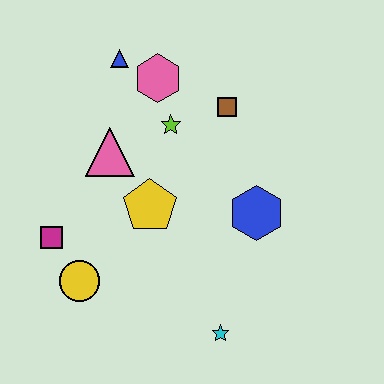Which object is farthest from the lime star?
The cyan star is farthest from the lime star.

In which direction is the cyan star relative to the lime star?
The cyan star is below the lime star.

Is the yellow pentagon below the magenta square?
No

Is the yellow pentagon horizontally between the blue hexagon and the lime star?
No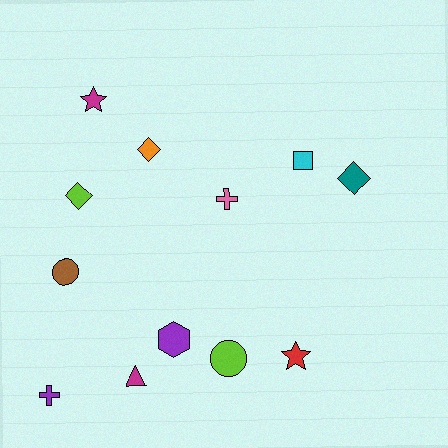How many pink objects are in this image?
There is 1 pink object.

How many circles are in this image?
There are 2 circles.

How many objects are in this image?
There are 12 objects.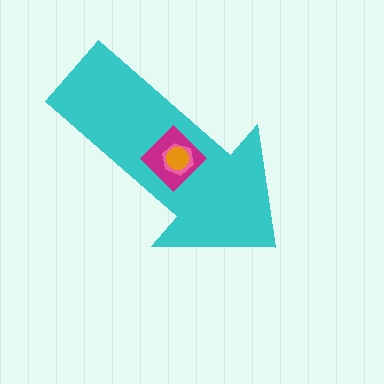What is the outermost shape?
The cyan arrow.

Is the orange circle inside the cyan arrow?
Yes.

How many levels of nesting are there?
4.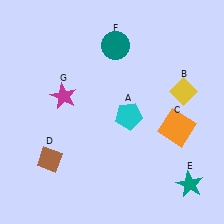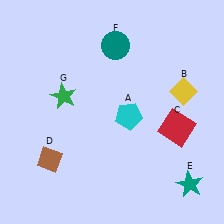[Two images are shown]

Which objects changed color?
C changed from orange to red. G changed from magenta to green.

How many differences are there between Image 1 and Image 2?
There are 2 differences between the two images.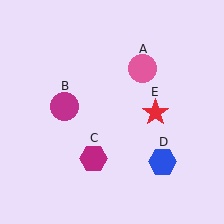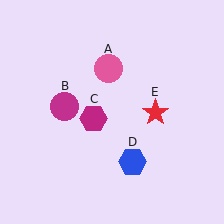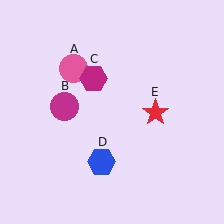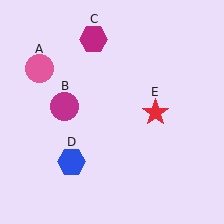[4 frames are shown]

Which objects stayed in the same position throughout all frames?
Magenta circle (object B) and red star (object E) remained stationary.